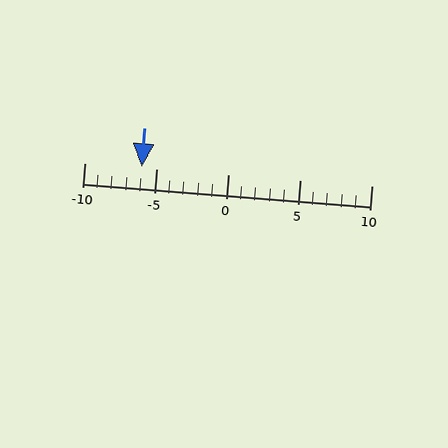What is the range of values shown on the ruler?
The ruler shows values from -10 to 10.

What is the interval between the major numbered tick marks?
The major tick marks are spaced 5 units apart.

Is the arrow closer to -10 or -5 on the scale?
The arrow is closer to -5.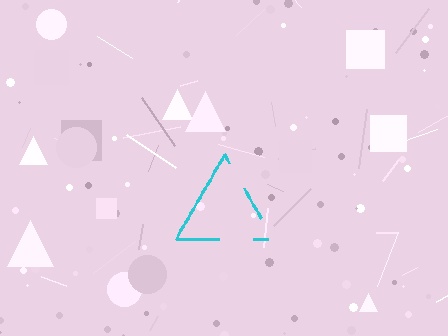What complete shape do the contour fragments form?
The contour fragments form a triangle.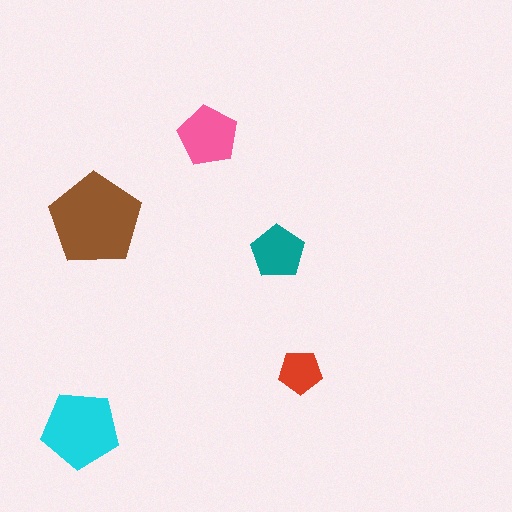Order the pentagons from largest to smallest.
the brown one, the cyan one, the pink one, the teal one, the red one.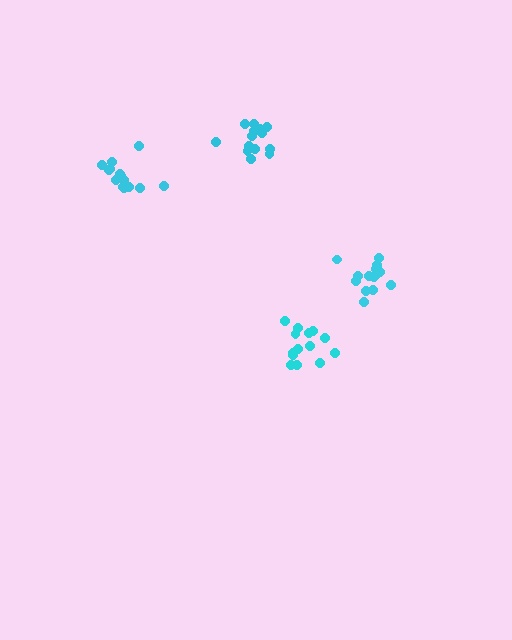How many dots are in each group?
Group 1: 15 dots, Group 2: 14 dots, Group 3: 14 dots, Group 4: 14 dots (57 total).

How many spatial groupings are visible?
There are 4 spatial groupings.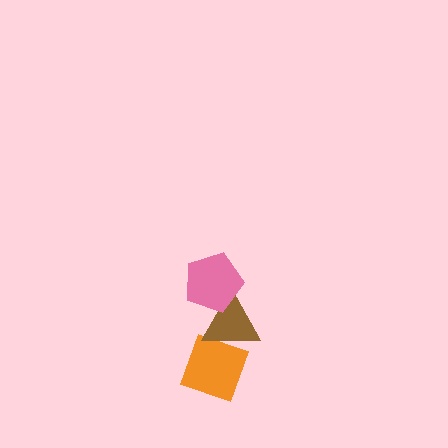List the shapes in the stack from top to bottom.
From top to bottom: the pink pentagon, the brown triangle, the orange diamond.